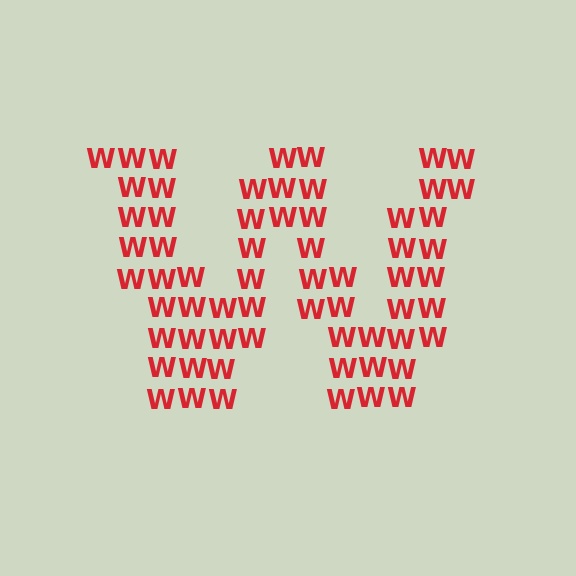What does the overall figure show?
The overall figure shows the letter W.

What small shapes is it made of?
It is made of small letter W's.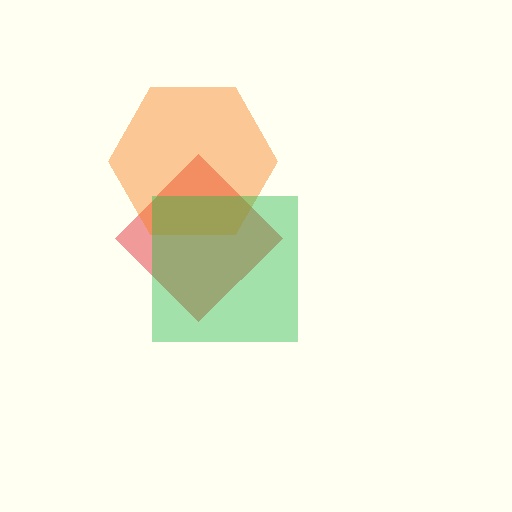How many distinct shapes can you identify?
There are 3 distinct shapes: a red diamond, an orange hexagon, a green square.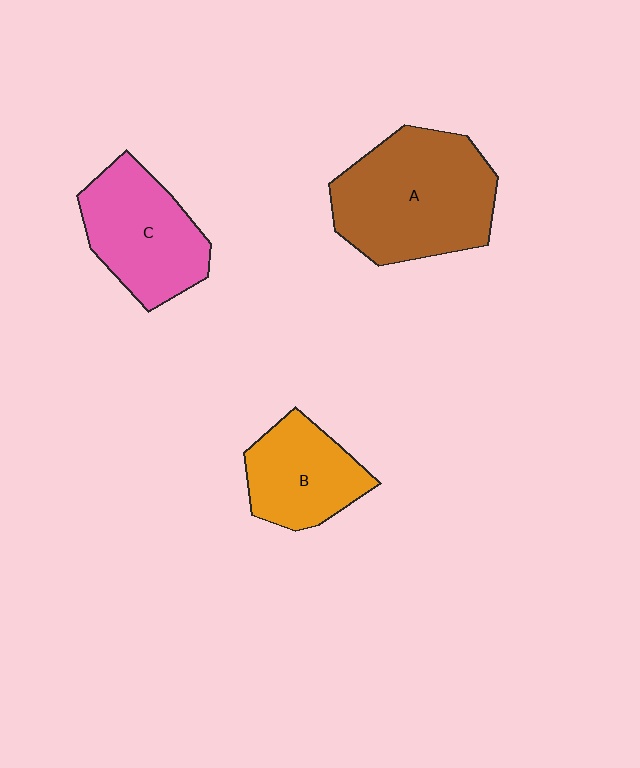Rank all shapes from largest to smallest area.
From largest to smallest: A (brown), C (pink), B (orange).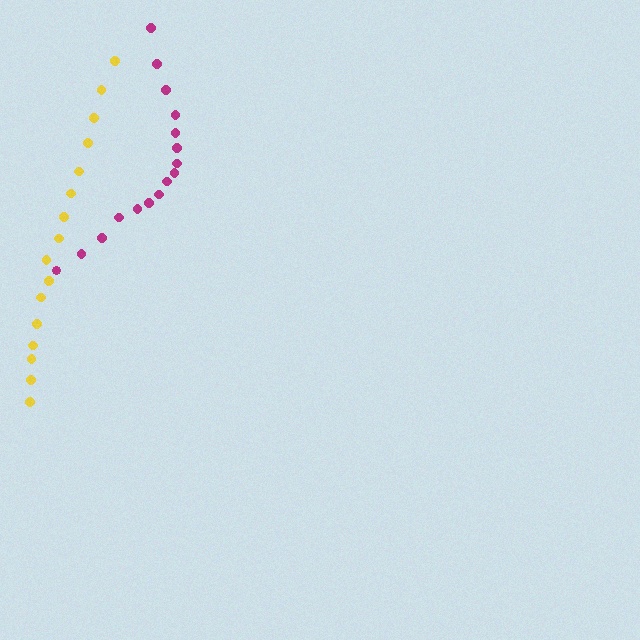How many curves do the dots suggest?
There are 2 distinct paths.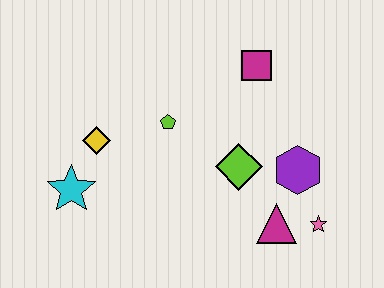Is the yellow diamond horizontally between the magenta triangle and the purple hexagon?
No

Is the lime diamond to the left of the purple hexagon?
Yes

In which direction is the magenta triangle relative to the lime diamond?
The magenta triangle is below the lime diamond.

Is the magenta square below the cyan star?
No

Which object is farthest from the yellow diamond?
The pink star is farthest from the yellow diamond.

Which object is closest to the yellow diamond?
The cyan star is closest to the yellow diamond.